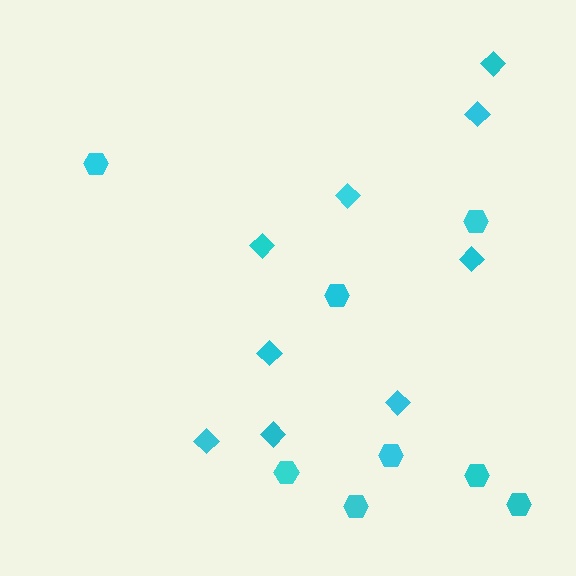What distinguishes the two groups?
There are 2 groups: one group of diamonds (9) and one group of hexagons (8).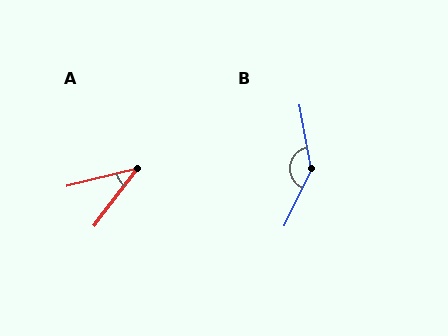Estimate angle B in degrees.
Approximately 144 degrees.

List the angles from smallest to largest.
A (39°), B (144°).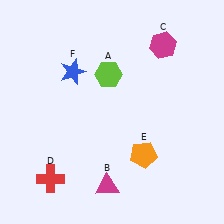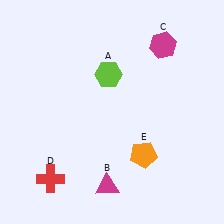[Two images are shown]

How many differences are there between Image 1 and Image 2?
There is 1 difference between the two images.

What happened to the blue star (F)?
The blue star (F) was removed in Image 2. It was in the top-left area of Image 1.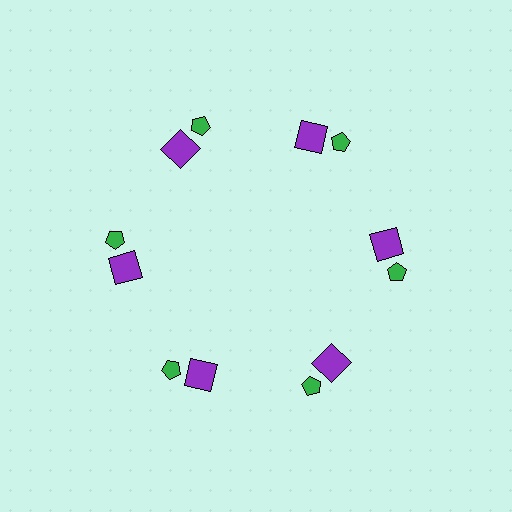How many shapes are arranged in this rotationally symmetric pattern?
There are 12 shapes, arranged in 6 groups of 2.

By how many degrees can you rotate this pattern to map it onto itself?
The pattern maps onto itself every 60 degrees of rotation.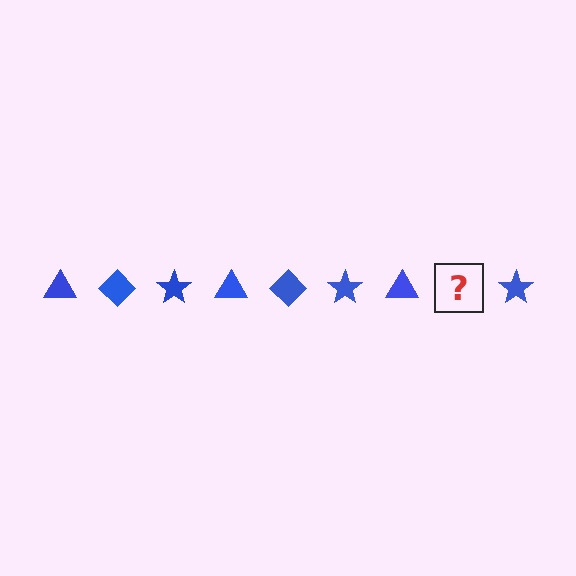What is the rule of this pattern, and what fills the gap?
The rule is that the pattern cycles through triangle, diamond, star shapes in blue. The gap should be filled with a blue diamond.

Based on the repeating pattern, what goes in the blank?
The blank should be a blue diamond.